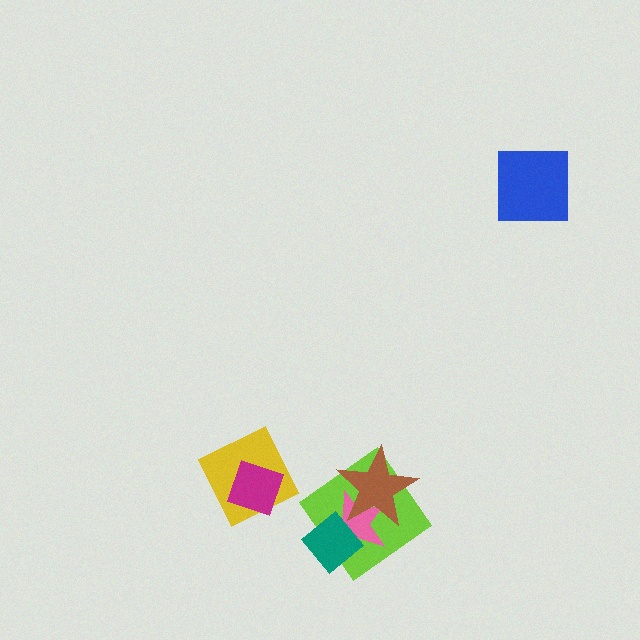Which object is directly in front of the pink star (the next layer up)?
The brown star is directly in front of the pink star.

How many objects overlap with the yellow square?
1 object overlaps with the yellow square.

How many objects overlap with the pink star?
3 objects overlap with the pink star.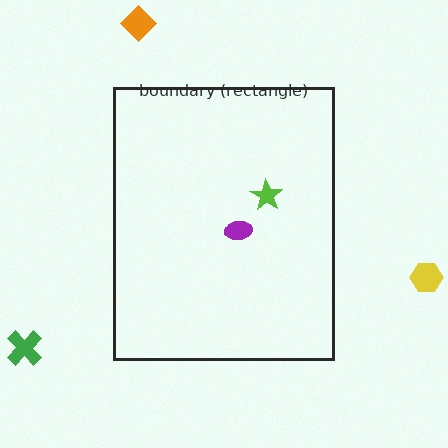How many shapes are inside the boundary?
2 inside, 3 outside.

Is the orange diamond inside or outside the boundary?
Outside.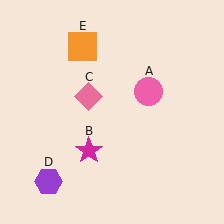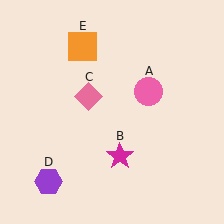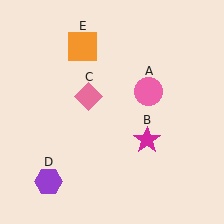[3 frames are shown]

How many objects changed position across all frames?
1 object changed position: magenta star (object B).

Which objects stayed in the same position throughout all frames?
Pink circle (object A) and pink diamond (object C) and purple hexagon (object D) and orange square (object E) remained stationary.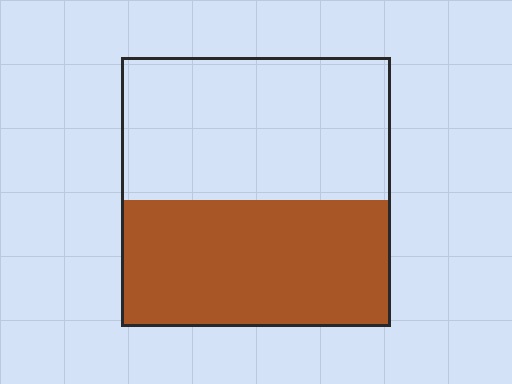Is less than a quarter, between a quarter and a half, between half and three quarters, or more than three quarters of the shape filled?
Between a quarter and a half.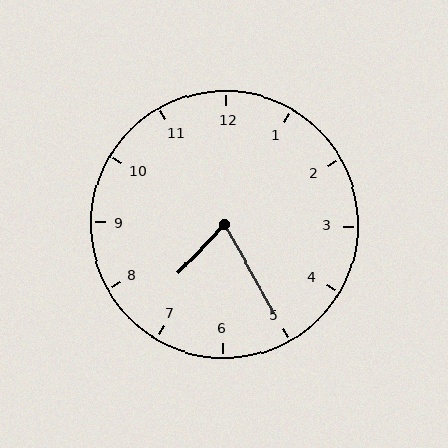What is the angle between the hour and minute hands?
Approximately 72 degrees.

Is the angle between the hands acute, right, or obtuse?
It is acute.